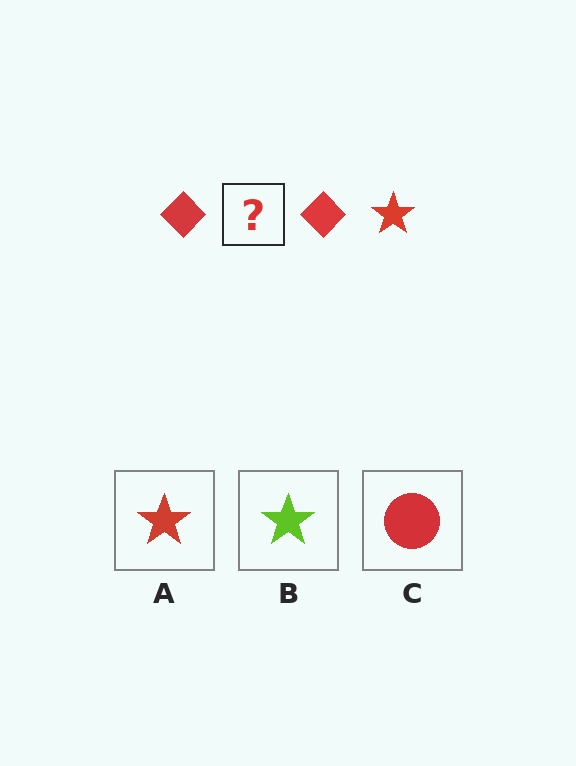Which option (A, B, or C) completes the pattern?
A.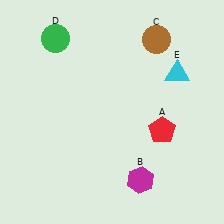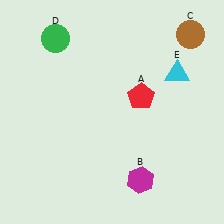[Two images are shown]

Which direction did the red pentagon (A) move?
The red pentagon (A) moved up.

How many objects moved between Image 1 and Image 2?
2 objects moved between the two images.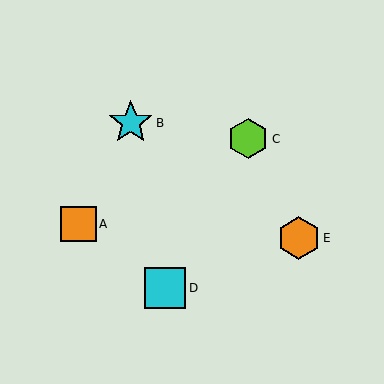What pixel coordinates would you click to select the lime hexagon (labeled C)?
Click at (248, 139) to select the lime hexagon C.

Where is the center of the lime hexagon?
The center of the lime hexagon is at (248, 139).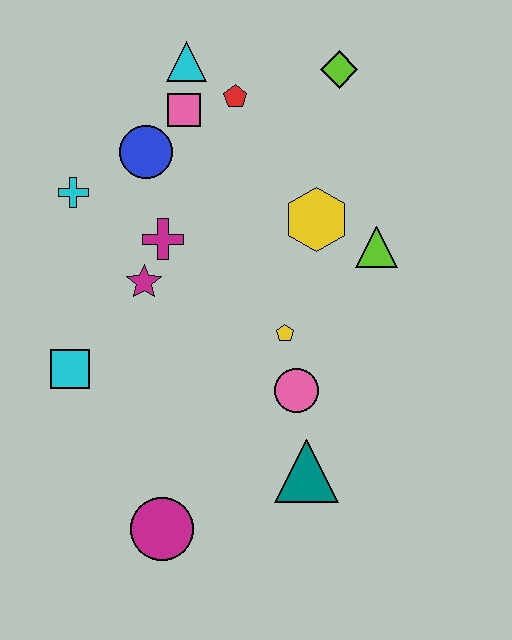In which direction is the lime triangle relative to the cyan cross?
The lime triangle is to the right of the cyan cross.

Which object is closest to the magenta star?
The magenta cross is closest to the magenta star.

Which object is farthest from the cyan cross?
The teal triangle is farthest from the cyan cross.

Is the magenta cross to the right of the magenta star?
Yes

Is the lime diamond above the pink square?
Yes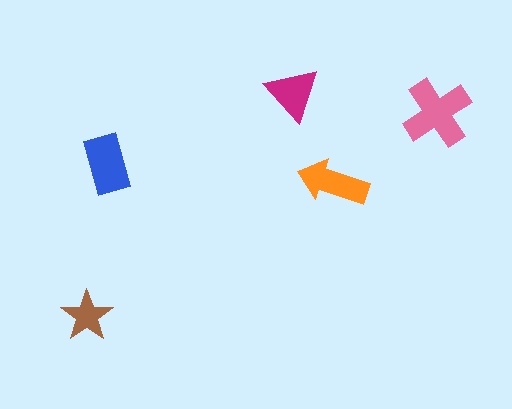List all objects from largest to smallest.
The pink cross, the blue rectangle, the orange arrow, the magenta triangle, the brown star.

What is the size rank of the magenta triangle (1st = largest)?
4th.